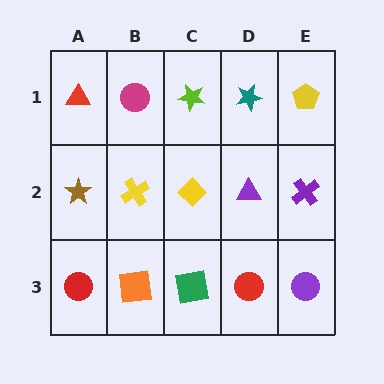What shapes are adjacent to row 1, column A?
A brown star (row 2, column A), a magenta circle (row 1, column B).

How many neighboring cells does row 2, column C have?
4.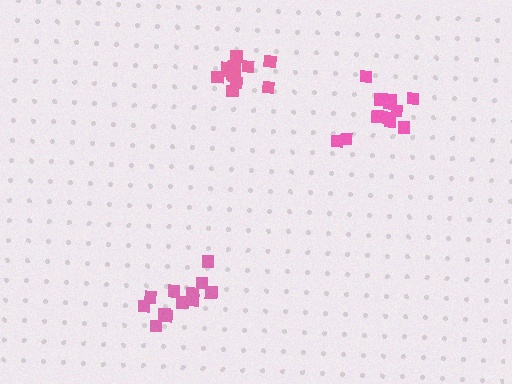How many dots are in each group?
Group 1: 12 dots, Group 2: 12 dots, Group 3: 14 dots (38 total).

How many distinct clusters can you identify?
There are 3 distinct clusters.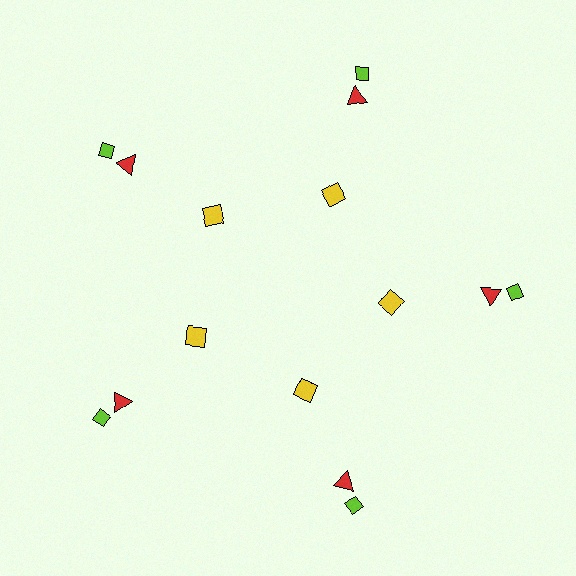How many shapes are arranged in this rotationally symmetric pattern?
There are 15 shapes, arranged in 5 groups of 3.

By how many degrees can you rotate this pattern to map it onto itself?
The pattern maps onto itself every 72 degrees of rotation.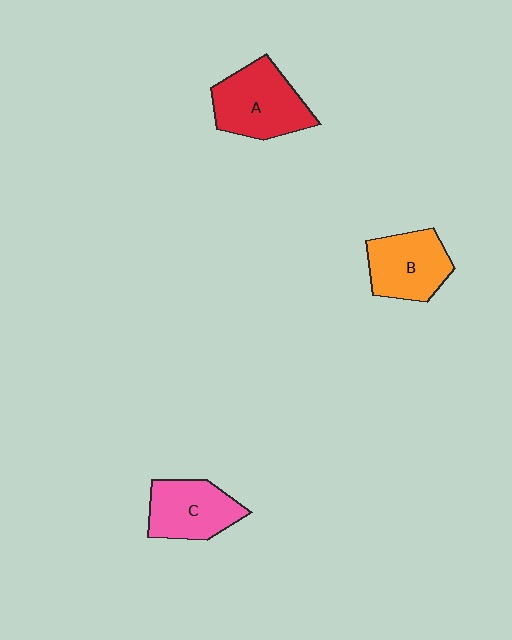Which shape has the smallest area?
Shape C (pink).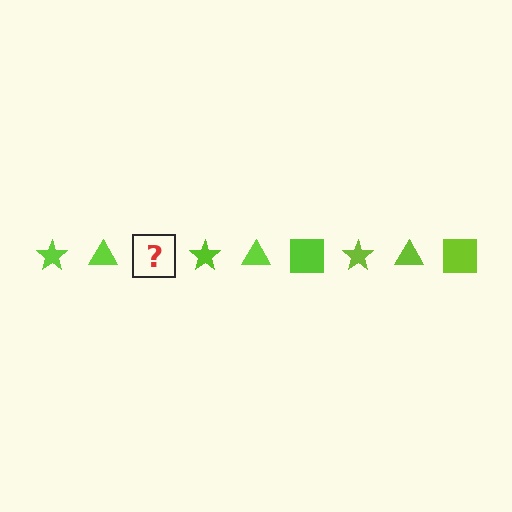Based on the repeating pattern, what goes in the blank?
The blank should be a lime square.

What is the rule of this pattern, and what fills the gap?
The rule is that the pattern cycles through star, triangle, square shapes in lime. The gap should be filled with a lime square.